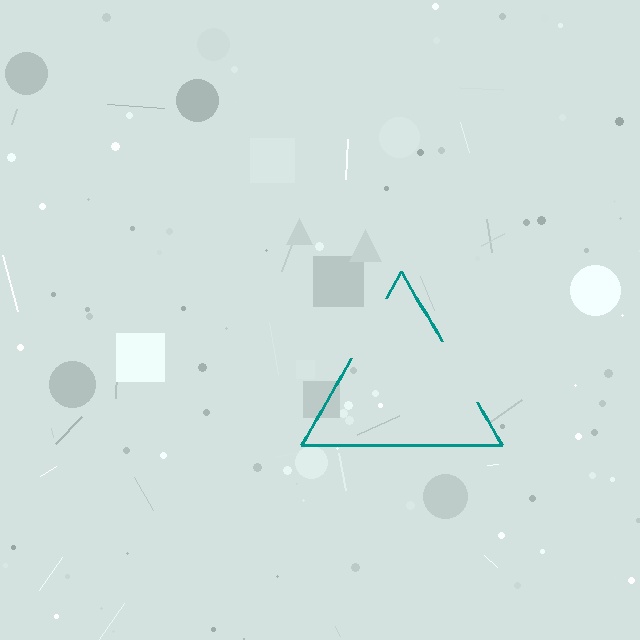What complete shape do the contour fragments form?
The contour fragments form a triangle.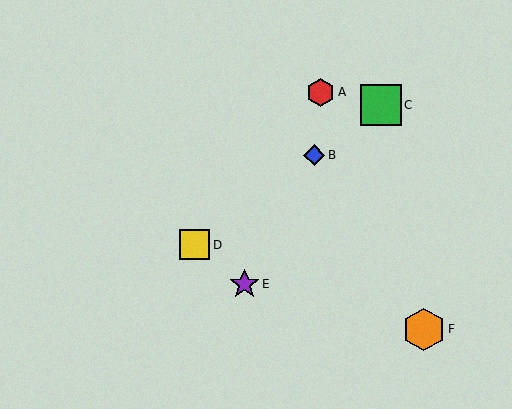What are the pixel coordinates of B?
Object B is at (314, 155).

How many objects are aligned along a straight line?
3 objects (B, C, D) are aligned along a straight line.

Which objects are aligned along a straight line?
Objects B, C, D are aligned along a straight line.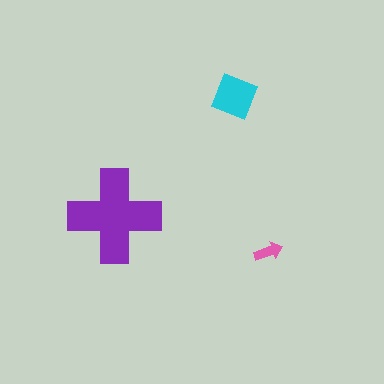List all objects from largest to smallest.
The purple cross, the cyan diamond, the pink arrow.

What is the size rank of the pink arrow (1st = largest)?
3rd.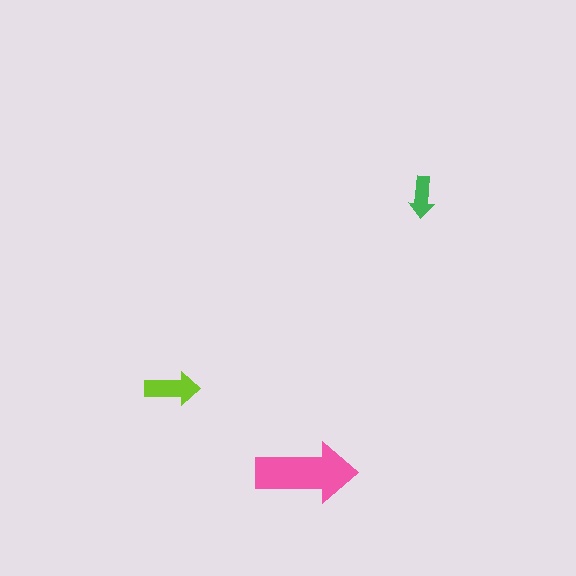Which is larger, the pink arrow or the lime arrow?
The pink one.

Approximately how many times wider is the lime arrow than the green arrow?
About 1.5 times wider.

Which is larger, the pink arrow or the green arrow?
The pink one.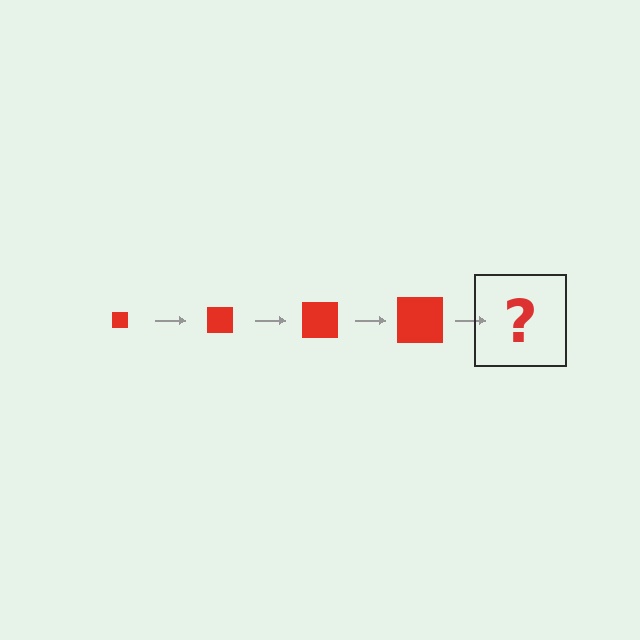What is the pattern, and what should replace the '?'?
The pattern is that the square gets progressively larger each step. The '?' should be a red square, larger than the previous one.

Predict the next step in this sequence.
The next step is a red square, larger than the previous one.